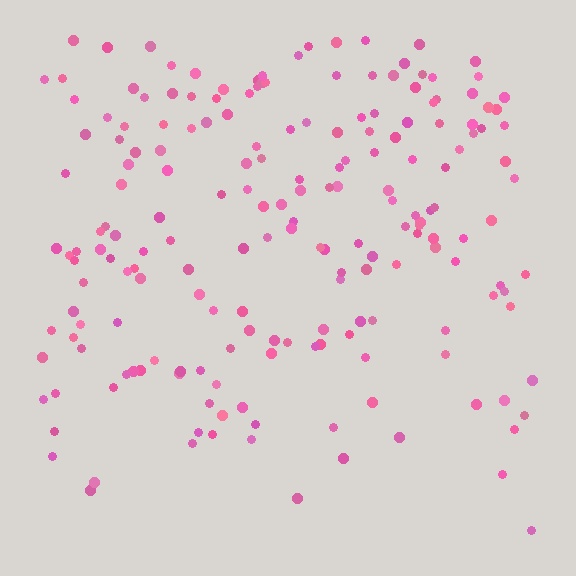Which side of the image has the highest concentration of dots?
The top.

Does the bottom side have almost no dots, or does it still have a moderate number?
Still a moderate number, just noticeably fewer than the top.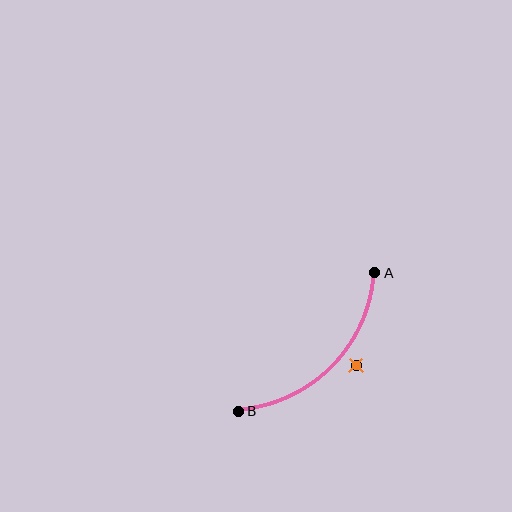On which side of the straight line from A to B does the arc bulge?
The arc bulges below and to the right of the straight line connecting A and B.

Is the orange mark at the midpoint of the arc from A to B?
No — the orange mark does not lie on the arc at all. It sits slightly outside the curve.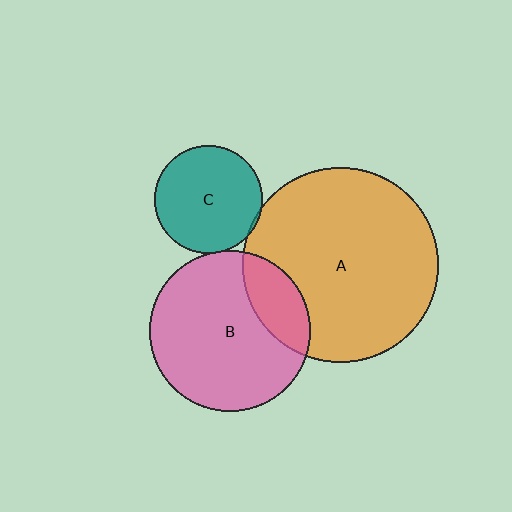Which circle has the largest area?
Circle A (orange).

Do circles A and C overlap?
Yes.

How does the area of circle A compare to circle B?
Approximately 1.5 times.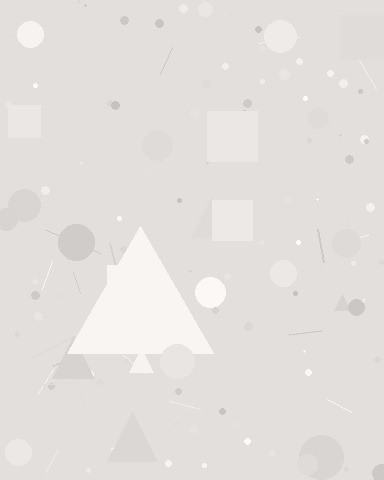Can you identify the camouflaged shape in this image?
The camouflaged shape is a triangle.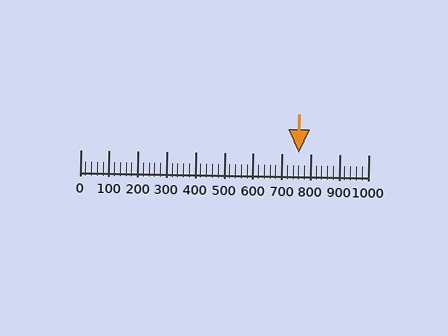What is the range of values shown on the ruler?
The ruler shows values from 0 to 1000.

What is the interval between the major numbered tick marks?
The major tick marks are spaced 100 units apart.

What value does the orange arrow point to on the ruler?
The orange arrow points to approximately 760.